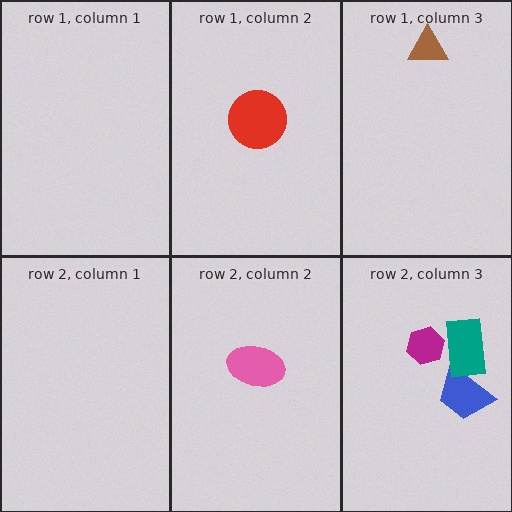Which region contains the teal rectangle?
The row 2, column 3 region.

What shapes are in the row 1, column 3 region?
The brown triangle.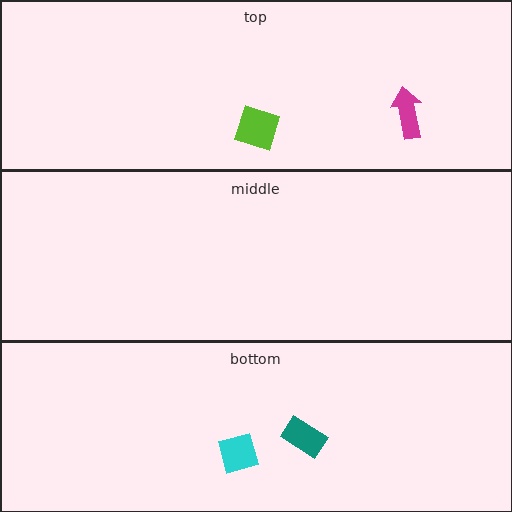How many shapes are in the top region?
2.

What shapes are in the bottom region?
The teal rectangle, the cyan square.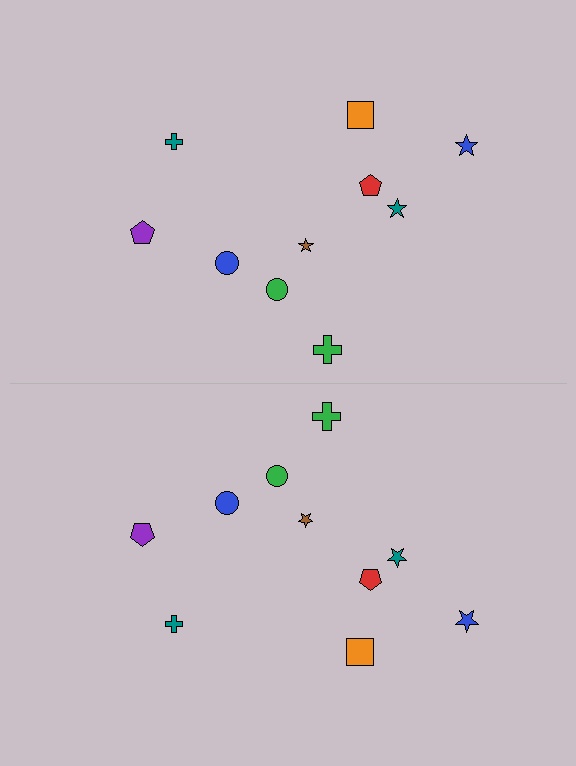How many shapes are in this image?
There are 20 shapes in this image.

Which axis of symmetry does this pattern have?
The pattern has a horizontal axis of symmetry running through the center of the image.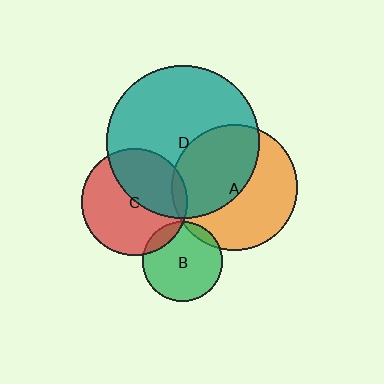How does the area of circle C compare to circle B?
Approximately 1.8 times.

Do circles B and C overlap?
Yes.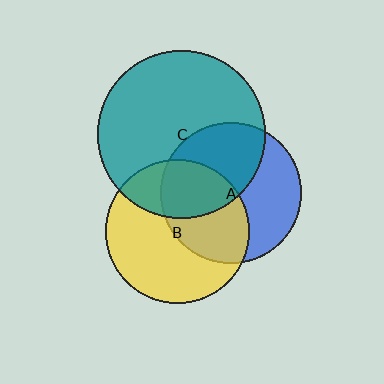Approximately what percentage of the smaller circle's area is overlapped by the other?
Approximately 45%.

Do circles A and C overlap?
Yes.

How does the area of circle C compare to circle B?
Approximately 1.4 times.